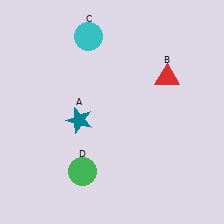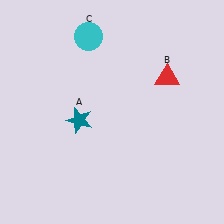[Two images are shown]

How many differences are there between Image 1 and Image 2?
There is 1 difference between the two images.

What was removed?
The green circle (D) was removed in Image 2.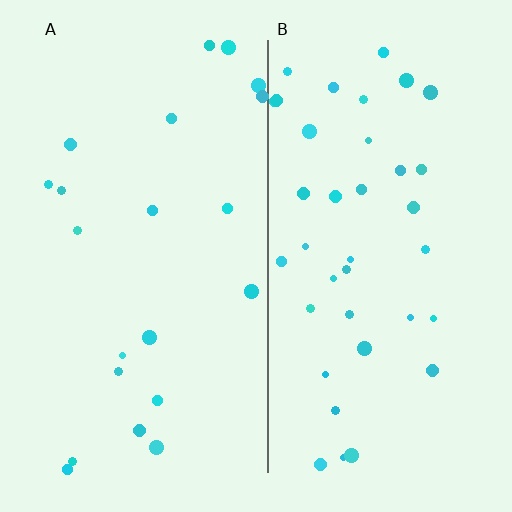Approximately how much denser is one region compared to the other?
Approximately 1.8× — region B over region A.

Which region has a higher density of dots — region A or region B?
B (the right).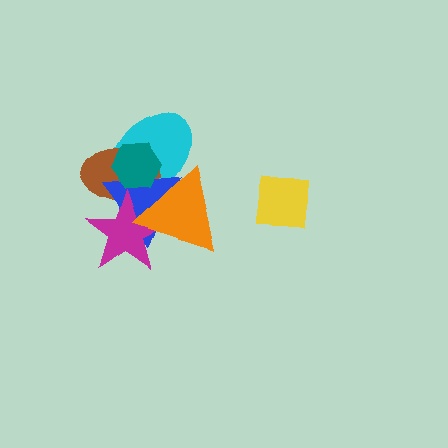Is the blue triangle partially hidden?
Yes, it is partially covered by another shape.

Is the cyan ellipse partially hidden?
Yes, it is partially covered by another shape.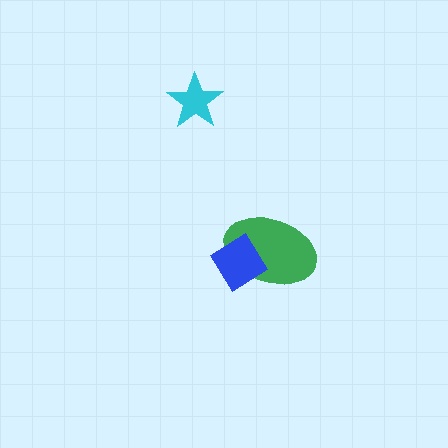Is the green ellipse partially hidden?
Yes, it is partially covered by another shape.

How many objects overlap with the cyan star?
0 objects overlap with the cyan star.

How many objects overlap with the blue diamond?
1 object overlaps with the blue diamond.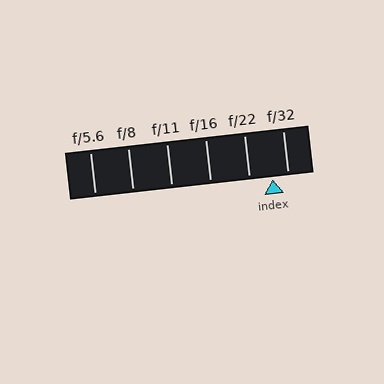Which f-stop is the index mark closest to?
The index mark is closest to f/32.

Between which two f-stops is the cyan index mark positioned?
The index mark is between f/22 and f/32.